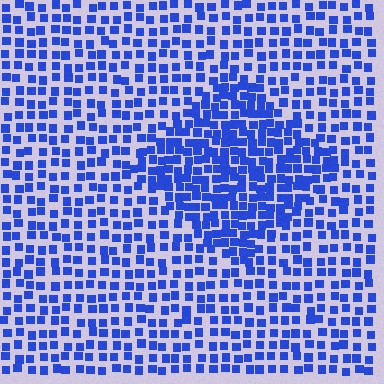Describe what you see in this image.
The image contains small blue elements arranged at two different densities. A diamond-shaped region is visible where the elements are more densely packed than the surrounding area.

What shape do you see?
I see a diamond.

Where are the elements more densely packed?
The elements are more densely packed inside the diamond boundary.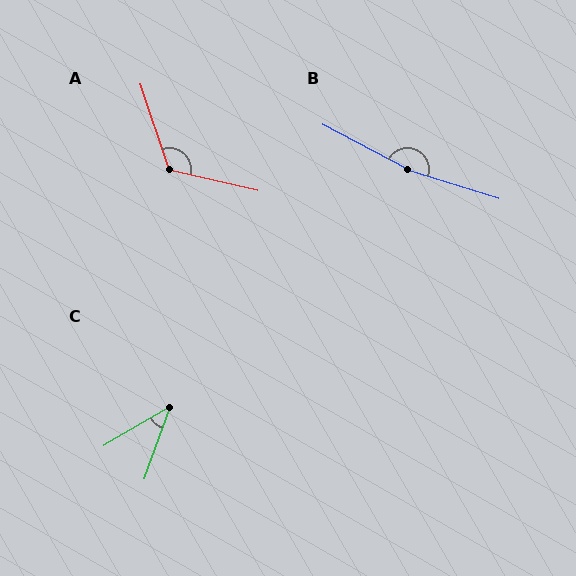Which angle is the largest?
B, at approximately 170 degrees.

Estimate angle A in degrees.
Approximately 121 degrees.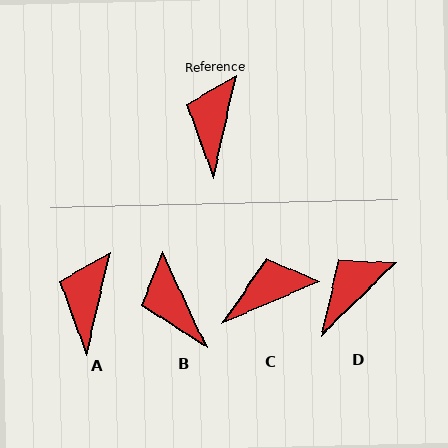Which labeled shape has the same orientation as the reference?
A.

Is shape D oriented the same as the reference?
No, it is off by about 33 degrees.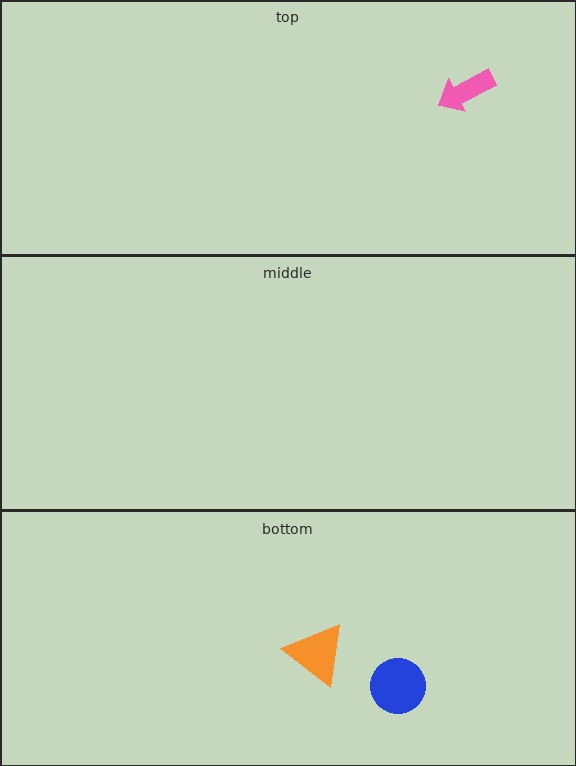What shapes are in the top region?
The pink arrow.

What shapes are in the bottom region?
The blue circle, the orange triangle.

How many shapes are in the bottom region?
2.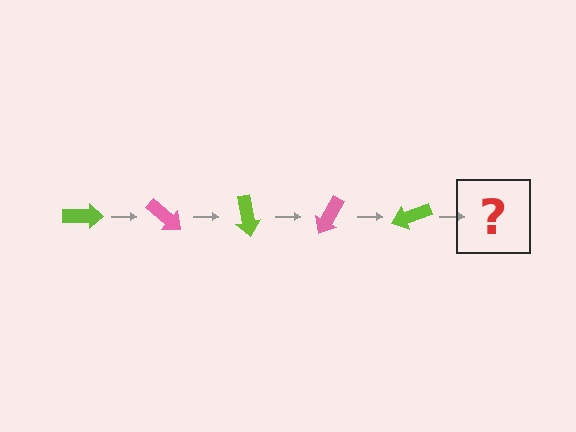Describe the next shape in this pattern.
It should be a pink arrow, rotated 200 degrees from the start.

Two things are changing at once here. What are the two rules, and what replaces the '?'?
The two rules are that it rotates 40 degrees each step and the color cycles through lime and pink. The '?' should be a pink arrow, rotated 200 degrees from the start.